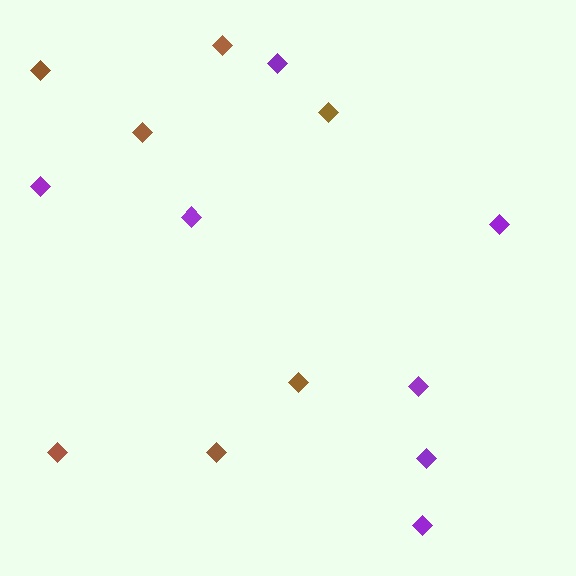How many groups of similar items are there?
There are 2 groups: one group of brown diamonds (7) and one group of purple diamonds (7).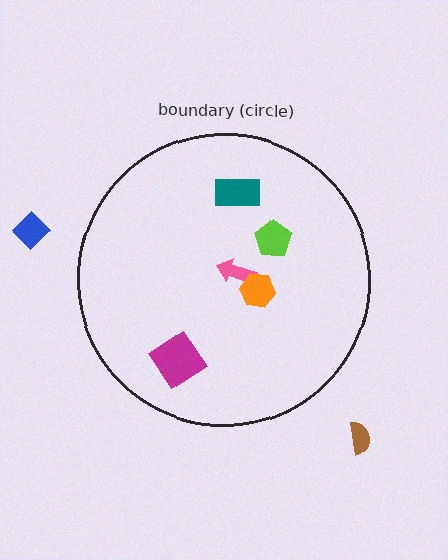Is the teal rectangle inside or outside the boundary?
Inside.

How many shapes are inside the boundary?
5 inside, 2 outside.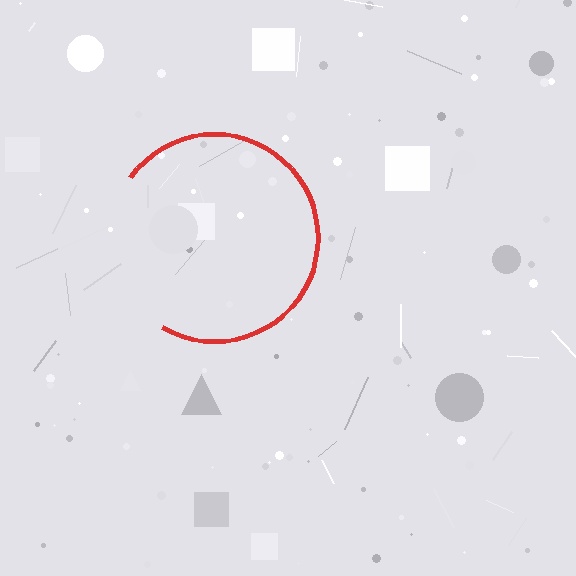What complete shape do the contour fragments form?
The contour fragments form a circle.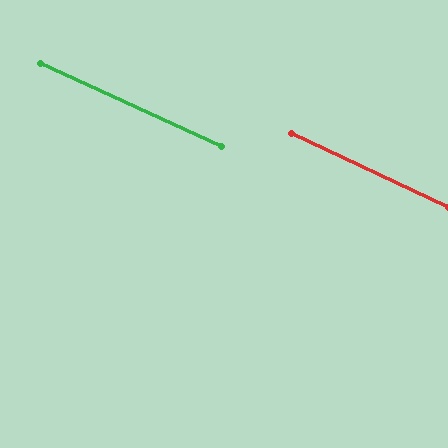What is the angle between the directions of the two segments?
Approximately 1 degree.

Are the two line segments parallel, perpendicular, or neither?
Parallel — their directions differ by only 0.5°.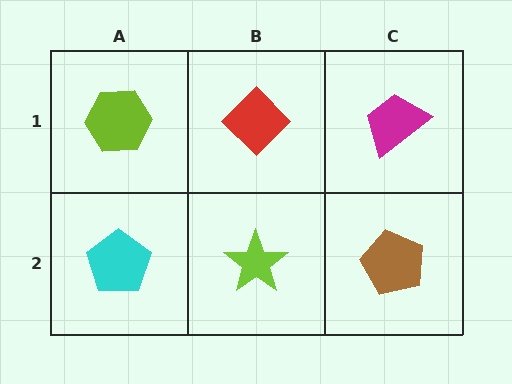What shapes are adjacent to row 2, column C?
A magenta trapezoid (row 1, column C), a lime star (row 2, column B).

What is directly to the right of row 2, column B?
A brown pentagon.